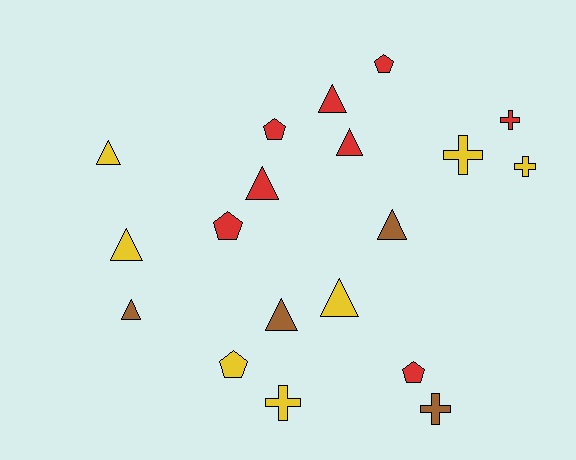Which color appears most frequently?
Red, with 8 objects.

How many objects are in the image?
There are 19 objects.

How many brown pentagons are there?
There are no brown pentagons.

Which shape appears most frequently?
Triangle, with 9 objects.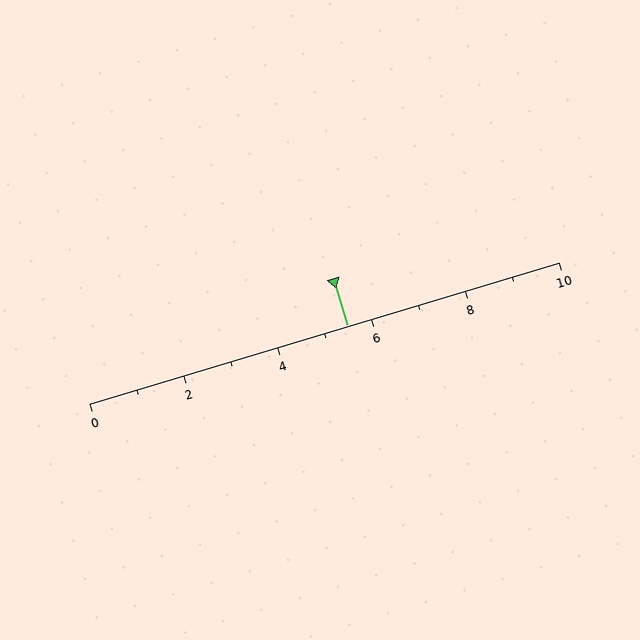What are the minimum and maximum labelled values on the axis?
The axis runs from 0 to 10.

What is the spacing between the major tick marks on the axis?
The major ticks are spaced 2 apart.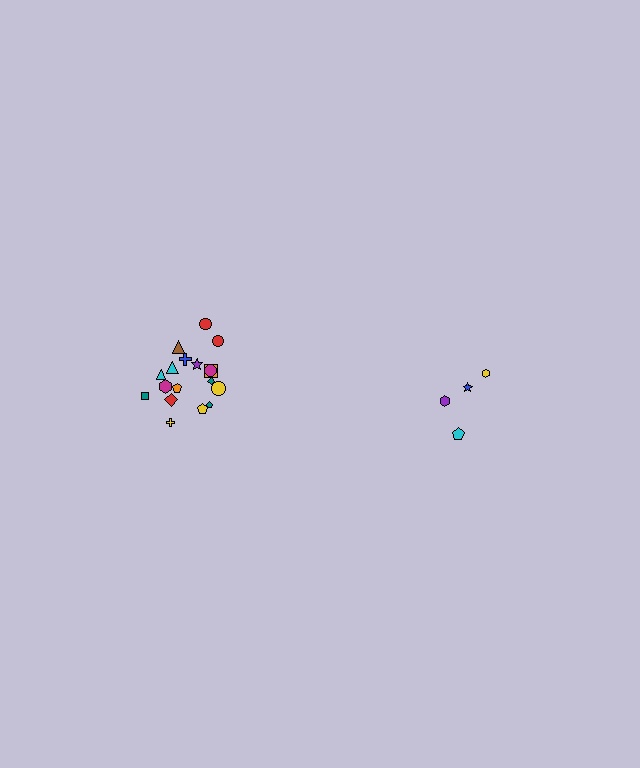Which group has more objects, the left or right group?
The left group.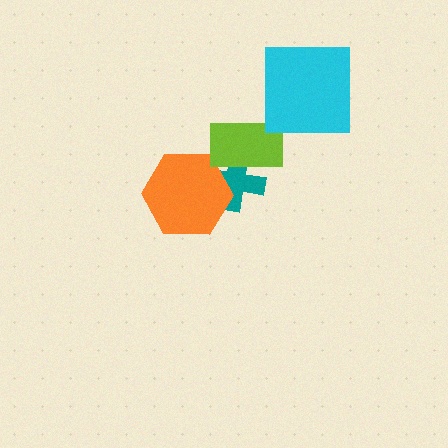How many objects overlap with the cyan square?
0 objects overlap with the cyan square.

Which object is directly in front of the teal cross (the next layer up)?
The orange hexagon is directly in front of the teal cross.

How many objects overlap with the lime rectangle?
1 object overlaps with the lime rectangle.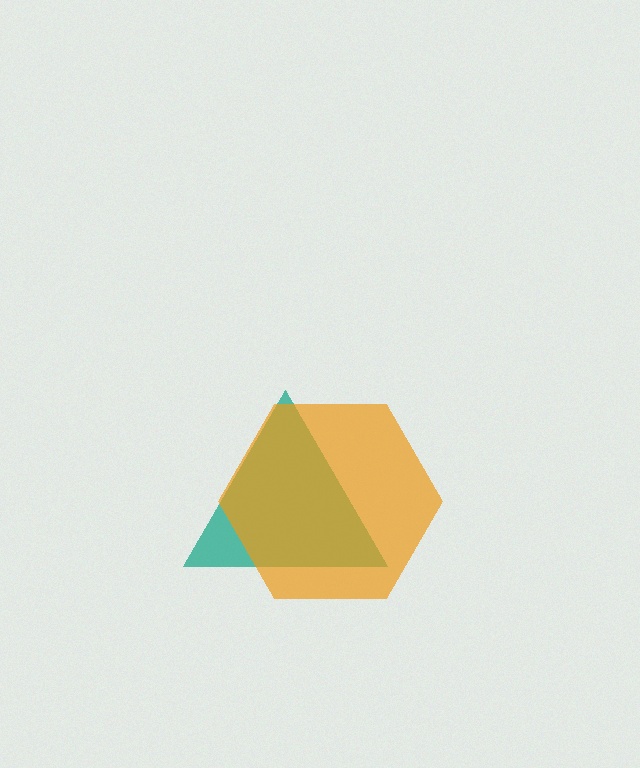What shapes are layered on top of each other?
The layered shapes are: a teal triangle, an orange hexagon.